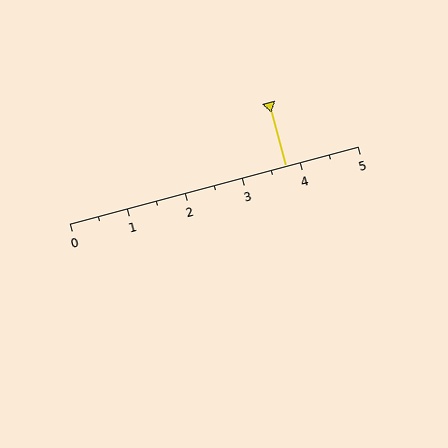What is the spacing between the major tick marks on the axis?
The major ticks are spaced 1 apart.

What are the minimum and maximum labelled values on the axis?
The axis runs from 0 to 5.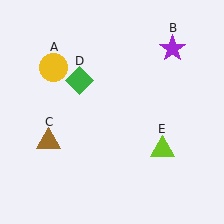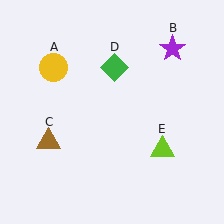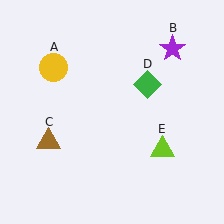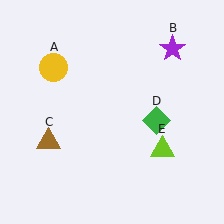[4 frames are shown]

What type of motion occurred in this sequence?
The green diamond (object D) rotated clockwise around the center of the scene.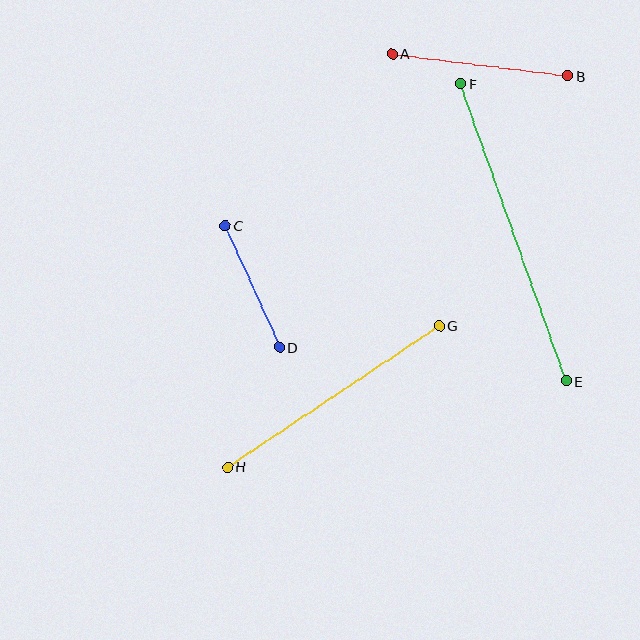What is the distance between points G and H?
The distance is approximately 255 pixels.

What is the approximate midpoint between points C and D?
The midpoint is at approximately (252, 286) pixels.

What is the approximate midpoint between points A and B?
The midpoint is at approximately (480, 65) pixels.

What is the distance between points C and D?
The distance is approximately 133 pixels.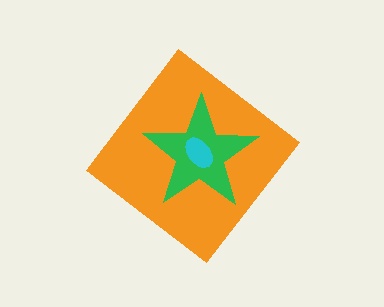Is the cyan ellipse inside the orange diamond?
Yes.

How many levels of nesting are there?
3.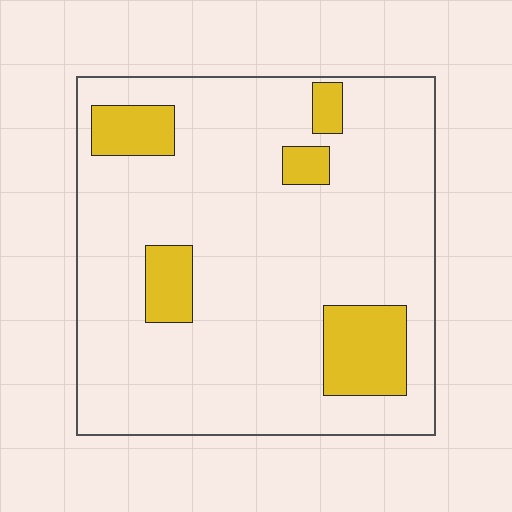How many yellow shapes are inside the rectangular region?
5.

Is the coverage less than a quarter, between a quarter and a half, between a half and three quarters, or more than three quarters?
Less than a quarter.